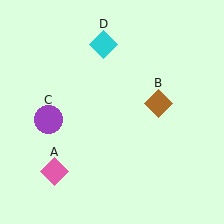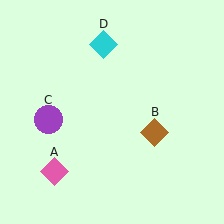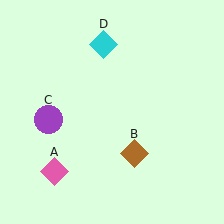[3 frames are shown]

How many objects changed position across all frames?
1 object changed position: brown diamond (object B).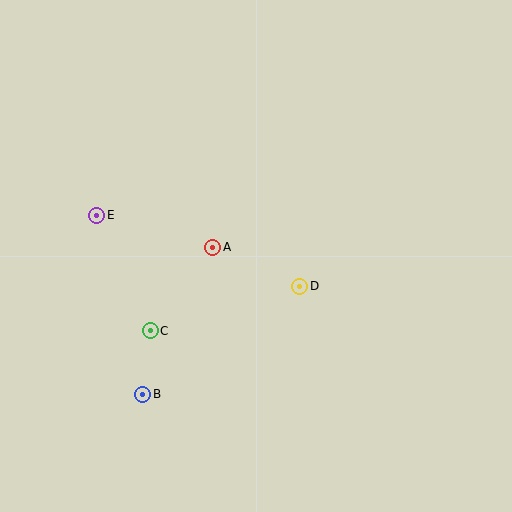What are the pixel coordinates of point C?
Point C is at (150, 331).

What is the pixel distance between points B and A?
The distance between B and A is 163 pixels.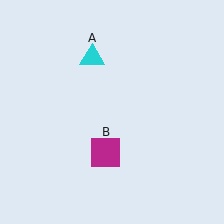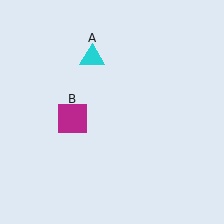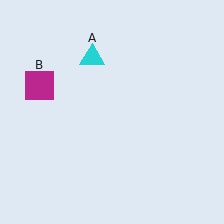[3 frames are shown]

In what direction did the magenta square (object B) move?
The magenta square (object B) moved up and to the left.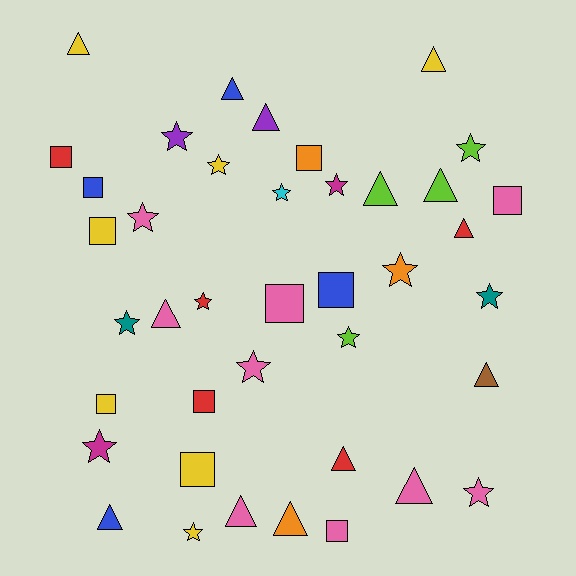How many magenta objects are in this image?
There are 2 magenta objects.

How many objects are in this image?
There are 40 objects.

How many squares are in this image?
There are 11 squares.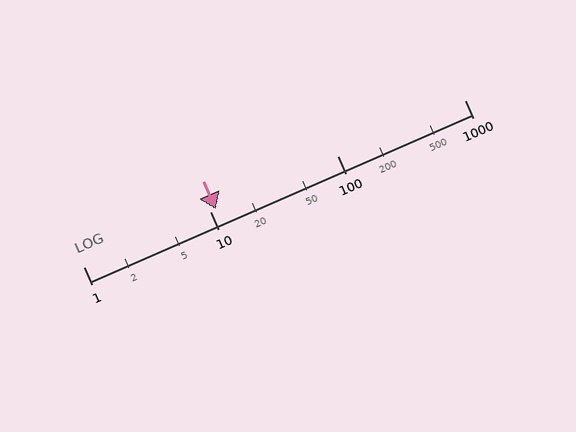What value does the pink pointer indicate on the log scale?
The pointer indicates approximately 11.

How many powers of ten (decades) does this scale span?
The scale spans 3 decades, from 1 to 1000.